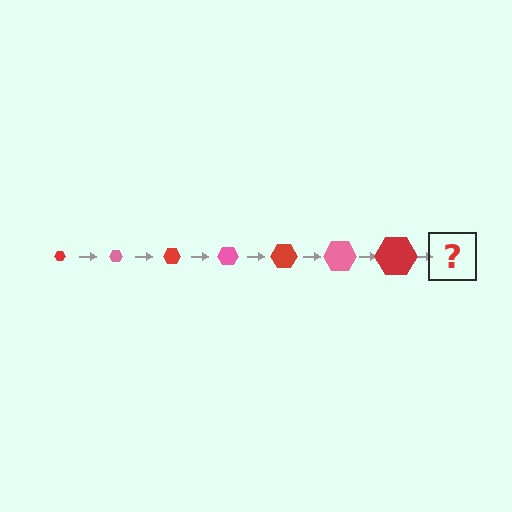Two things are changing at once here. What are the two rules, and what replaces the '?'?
The two rules are that the hexagon grows larger each step and the color cycles through red and pink. The '?' should be a pink hexagon, larger than the previous one.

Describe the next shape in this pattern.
It should be a pink hexagon, larger than the previous one.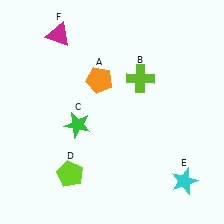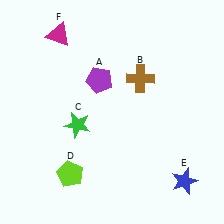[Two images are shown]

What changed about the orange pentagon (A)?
In Image 1, A is orange. In Image 2, it changed to purple.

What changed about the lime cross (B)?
In Image 1, B is lime. In Image 2, it changed to brown.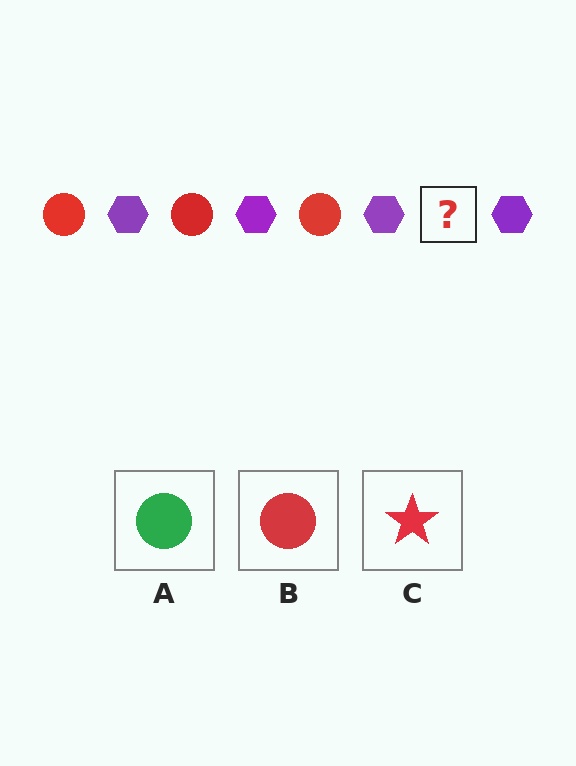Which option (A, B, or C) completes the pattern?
B.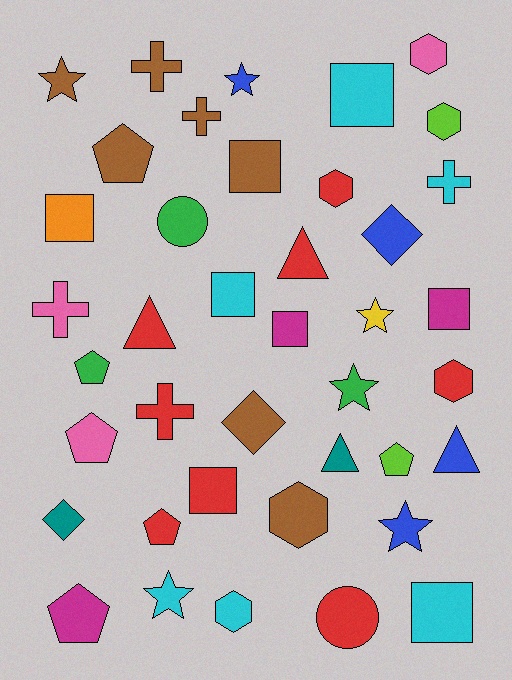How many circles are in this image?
There are 2 circles.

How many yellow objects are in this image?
There is 1 yellow object.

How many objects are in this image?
There are 40 objects.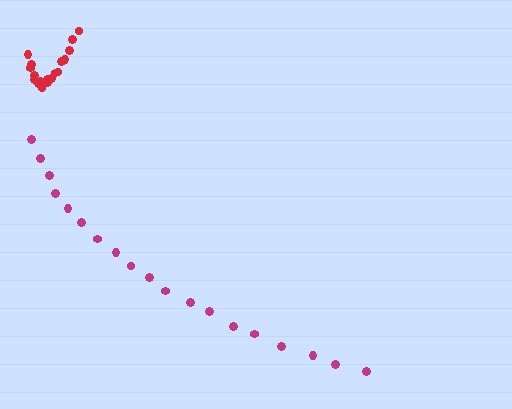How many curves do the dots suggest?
There are 2 distinct paths.